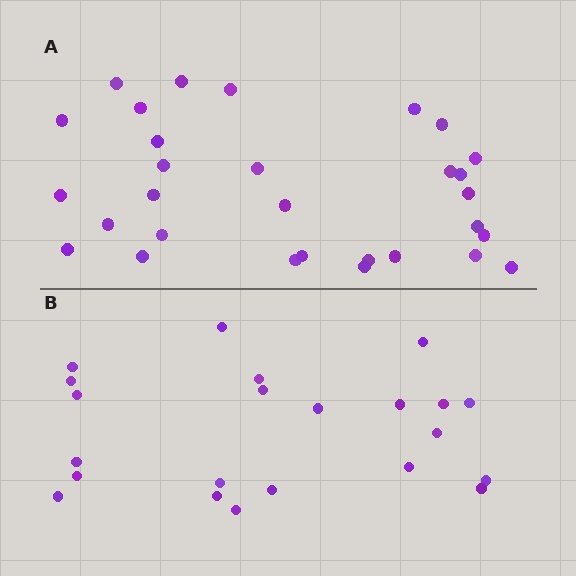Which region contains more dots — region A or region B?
Region A (the top region) has more dots.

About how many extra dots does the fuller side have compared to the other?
Region A has roughly 8 or so more dots than region B.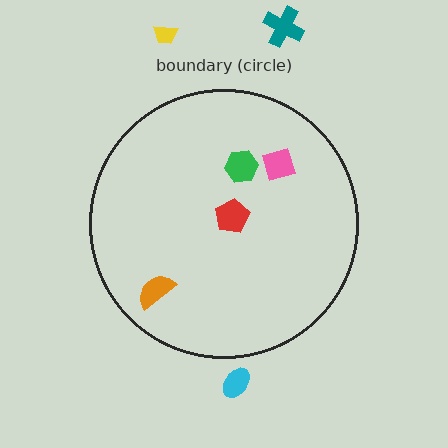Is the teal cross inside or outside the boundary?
Outside.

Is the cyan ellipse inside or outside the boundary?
Outside.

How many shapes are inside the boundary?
4 inside, 3 outside.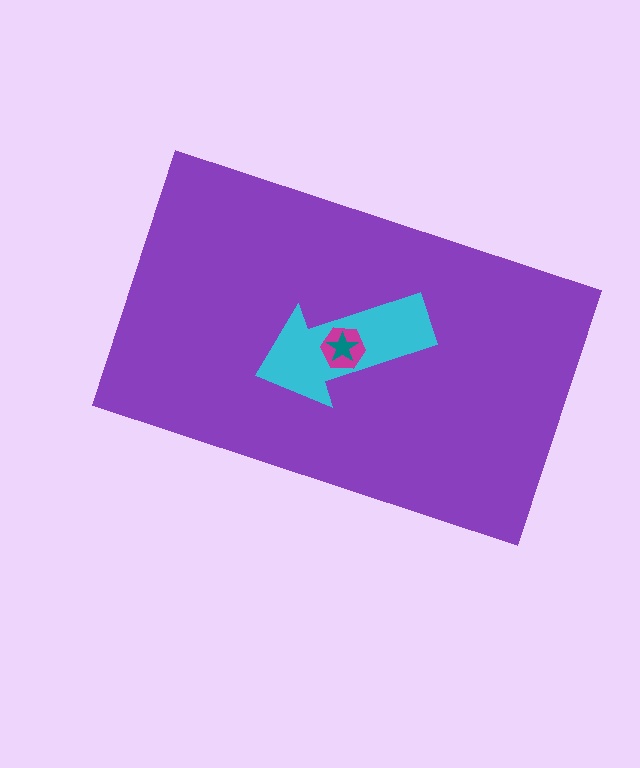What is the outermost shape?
The purple rectangle.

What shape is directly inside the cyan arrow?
The magenta hexagon.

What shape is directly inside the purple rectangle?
The cyan arrow.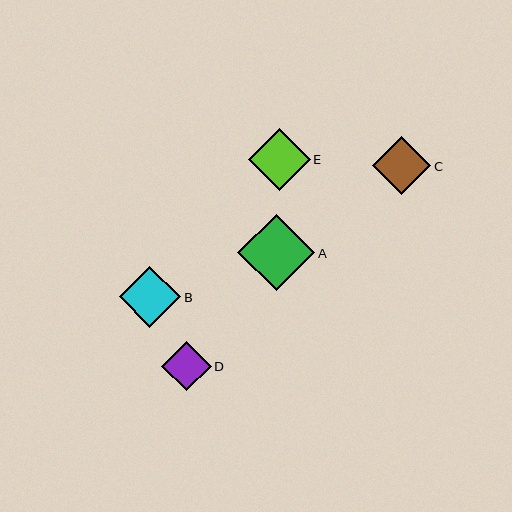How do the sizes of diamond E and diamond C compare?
Diamond E and diamond C are approximately the same size.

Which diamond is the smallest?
Diamond D is the smallest with a size of approximately 49 pixels.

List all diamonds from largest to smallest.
From largest to smallest: A, E, B, C, D.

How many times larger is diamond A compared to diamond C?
Diamond A is approximately 1.3 times the size of diamond C.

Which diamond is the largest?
Diamond A is the largest with a size of approximately 77 pixels.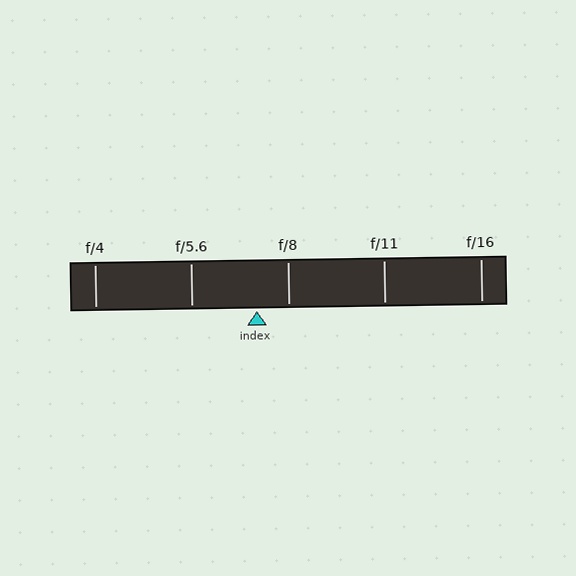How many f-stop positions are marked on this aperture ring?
There are 5 f-stop positions marked.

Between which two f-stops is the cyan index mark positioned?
The index mark is between f/5.6 and f/8.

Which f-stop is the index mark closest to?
The index mark is closest to f/8.